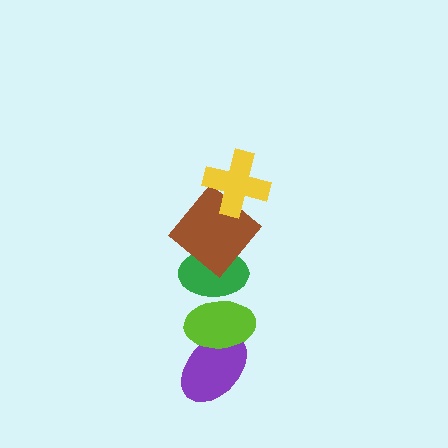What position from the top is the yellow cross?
The yellow cross is 1st from the top.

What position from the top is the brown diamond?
The brown diamond is 2nd from the top.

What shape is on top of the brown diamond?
The yellow cross is on top of the brown diamond.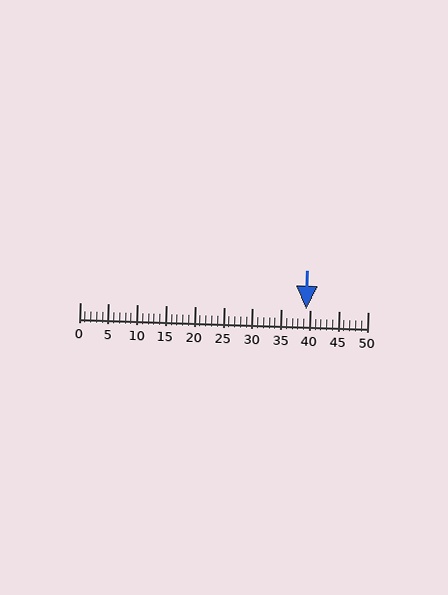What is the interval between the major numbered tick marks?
The major tick marks are spaced 5 units apart.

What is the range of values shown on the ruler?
The ruler shows values from 0 to 50.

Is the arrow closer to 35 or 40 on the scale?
The arrow is closer to 40.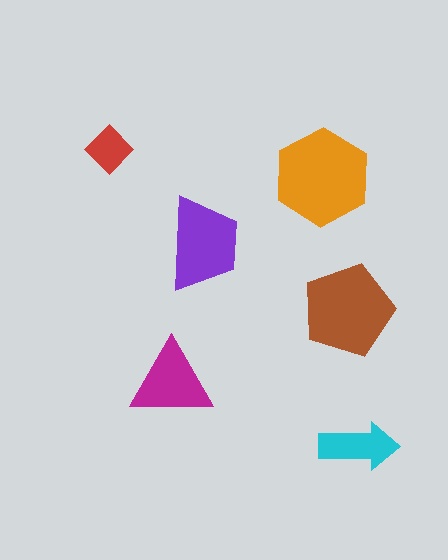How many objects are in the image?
There are 6 objects in the image.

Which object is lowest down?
The cyan arrow is bottommost.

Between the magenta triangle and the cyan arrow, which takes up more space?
The magenta triangle.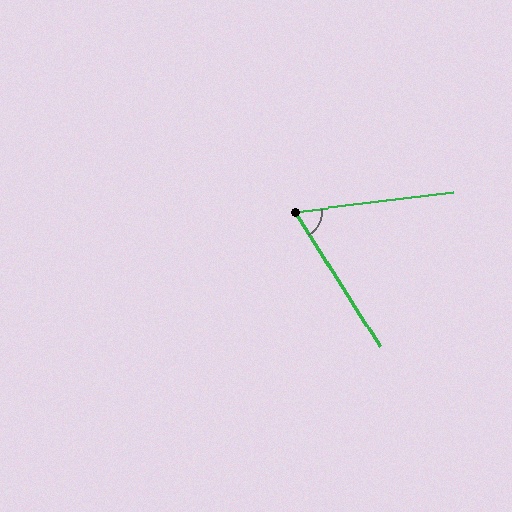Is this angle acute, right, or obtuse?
It is acute.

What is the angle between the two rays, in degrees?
Approximately 65 degrees.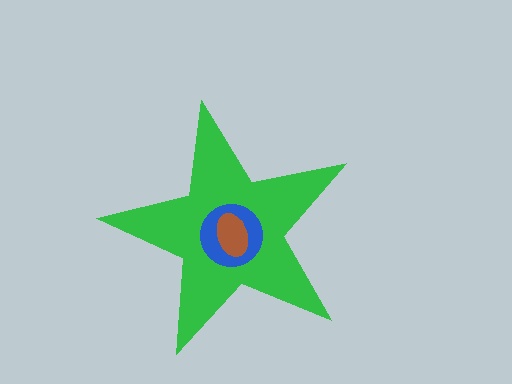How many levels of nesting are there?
3.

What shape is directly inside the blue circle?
The brown ellipse.